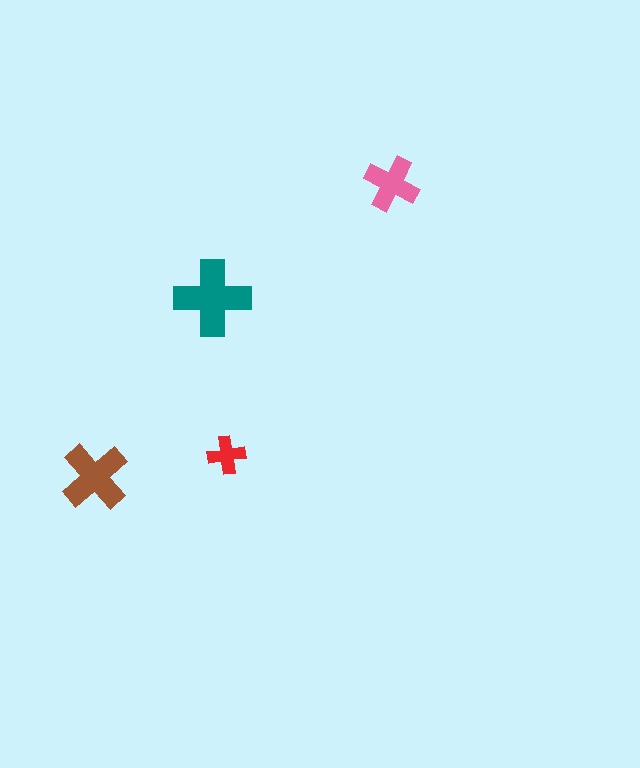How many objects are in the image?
There are 4 objects in the image.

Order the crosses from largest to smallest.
the teal one, the brown one, the pink one, the red one.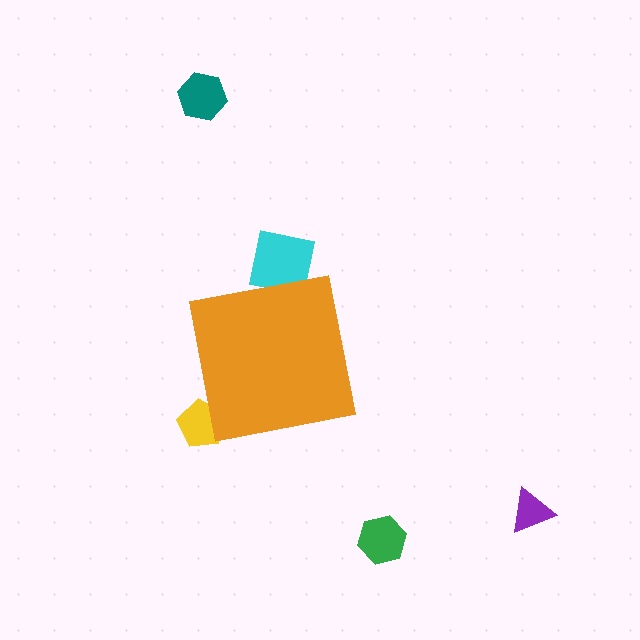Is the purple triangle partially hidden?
No, the purple triangle is fully visible.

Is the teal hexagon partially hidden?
No, the teal hexagon is fully visible.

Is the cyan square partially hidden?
Yes, the cyan square is partially hidden behind the orange square.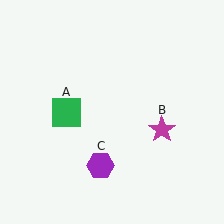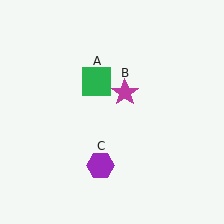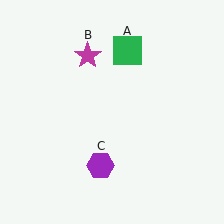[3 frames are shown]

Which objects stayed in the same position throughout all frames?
Purple hexagon (object C) remained stationary.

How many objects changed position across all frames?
2 objects changed position: green square (object A), magenta star (object B).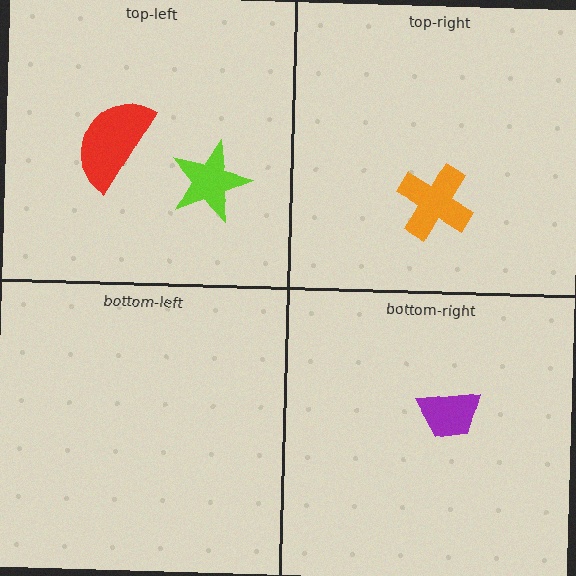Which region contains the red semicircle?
The top-left region.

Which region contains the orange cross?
The top-right region.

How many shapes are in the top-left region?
2.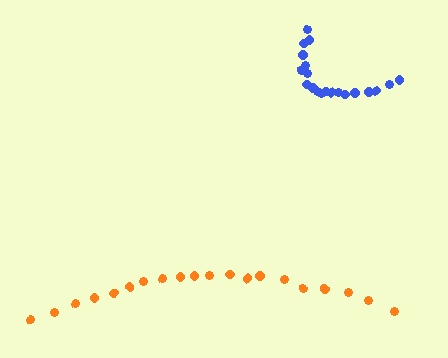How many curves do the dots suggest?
There are 2 distinct paths.